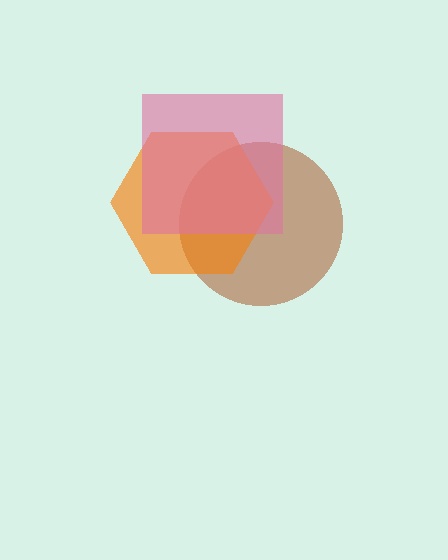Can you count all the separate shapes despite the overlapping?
Yes, there are 3 separate shapes.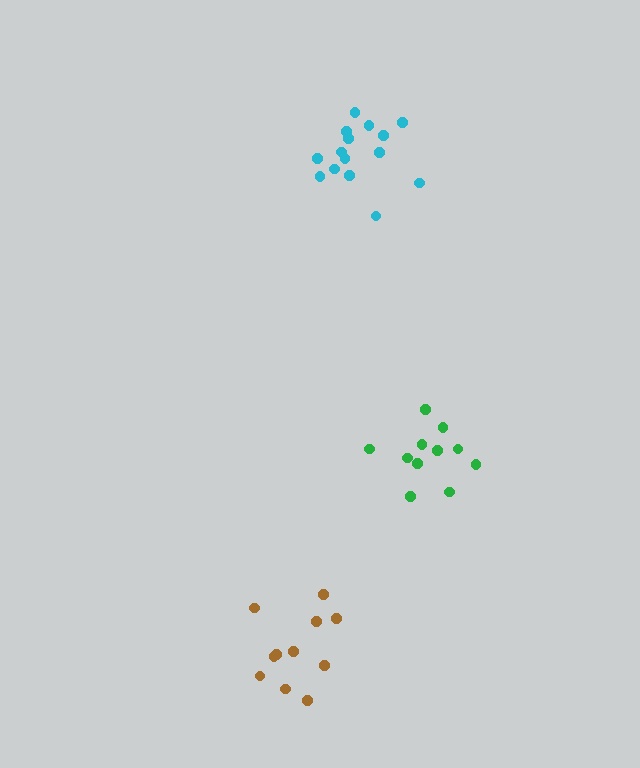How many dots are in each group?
Group 1: 16 dots, Group 2: 11 dots, Group 3: 11 dots (38 total).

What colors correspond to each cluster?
The clusters are colored: cyan, green, brown.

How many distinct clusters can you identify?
There are 3 distinct clusters.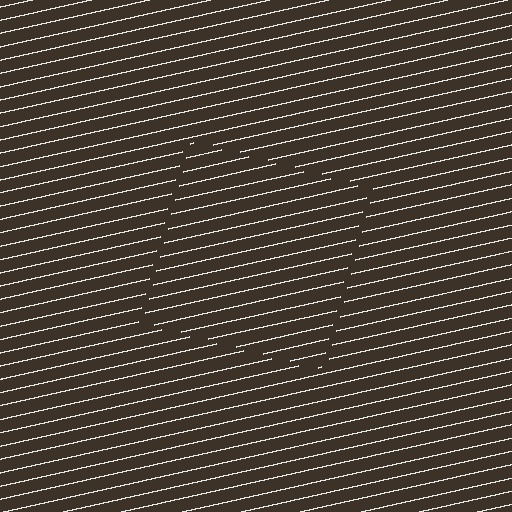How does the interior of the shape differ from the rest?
The interior of the shape contains the same grating, shifted by half a period — the contour is defined by the phase discontinuity where line-ends from the inner and outer gratings abut.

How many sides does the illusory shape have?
4 sides — the line-ends trace a square.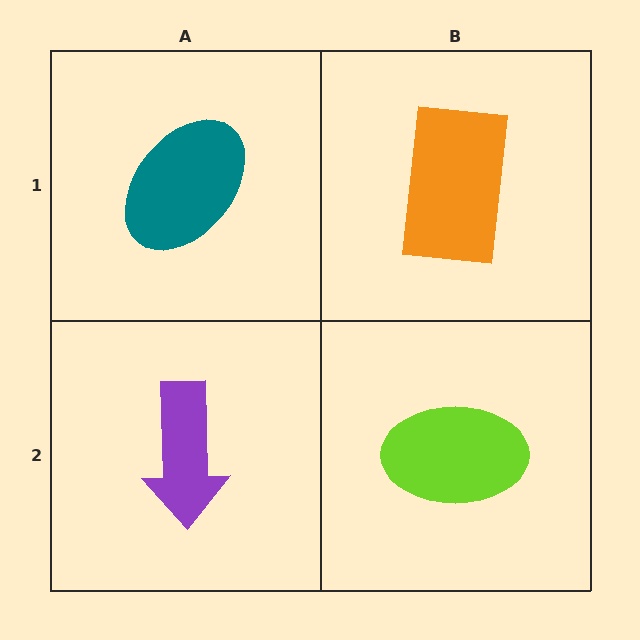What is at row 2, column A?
A purple arrow.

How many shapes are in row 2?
2 shapes.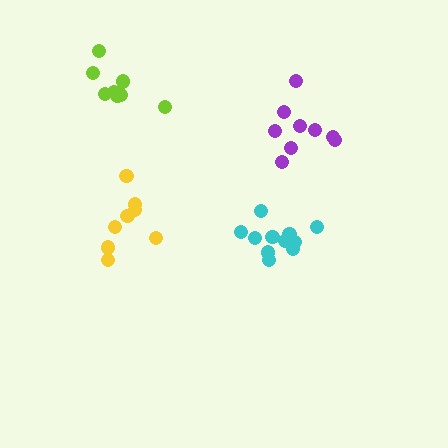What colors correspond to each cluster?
The clusters are colored: yellow, purple, cyan, lime.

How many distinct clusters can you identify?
There are 4 distinct clusters.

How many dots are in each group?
Group 1: 8 dots, Group 2: 9 dots, Group 3: 11 dots, Group 4: 8 dots (36 total).